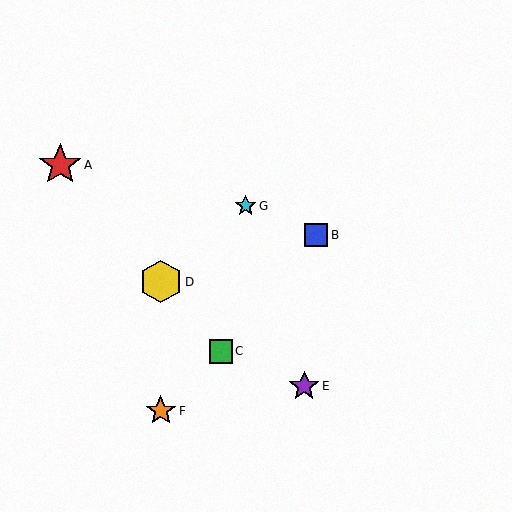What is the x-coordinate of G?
Object G is at x≈246.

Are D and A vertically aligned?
No, D is at x≈161 and A is at x≈60.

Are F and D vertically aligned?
Yes, both are at x≈161.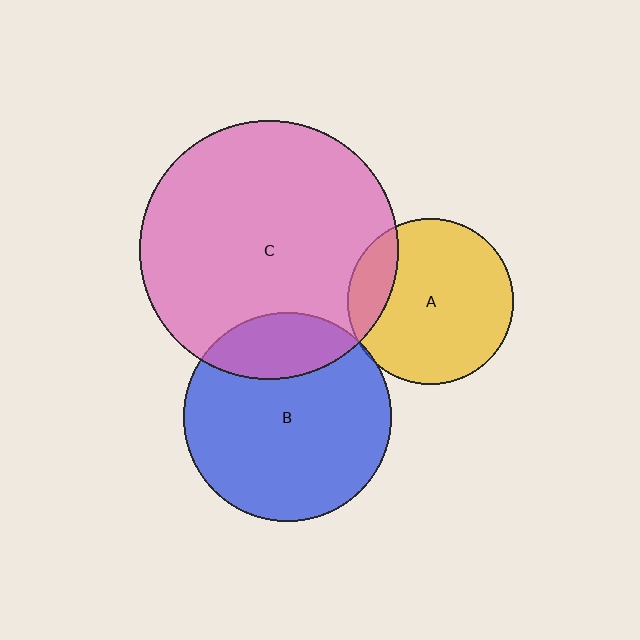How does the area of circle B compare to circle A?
Approximately 1.6 times.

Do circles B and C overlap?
Yes.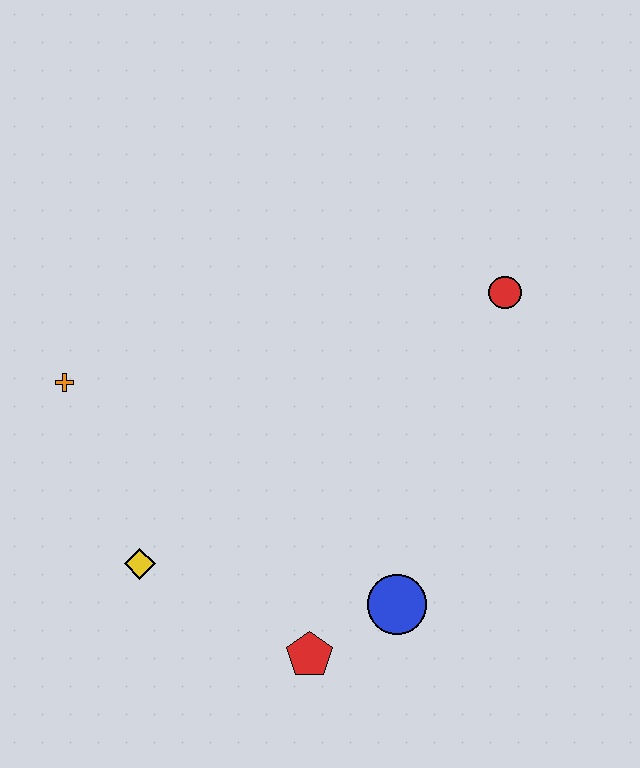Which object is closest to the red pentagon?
The blue circle is closest to the red pentagon.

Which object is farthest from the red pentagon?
The red circle is farthest from the red pentagon.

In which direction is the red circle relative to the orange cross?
The red circle is to the right of the orange cross.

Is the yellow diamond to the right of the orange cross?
Yes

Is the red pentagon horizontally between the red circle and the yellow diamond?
Yes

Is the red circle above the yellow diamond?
Yes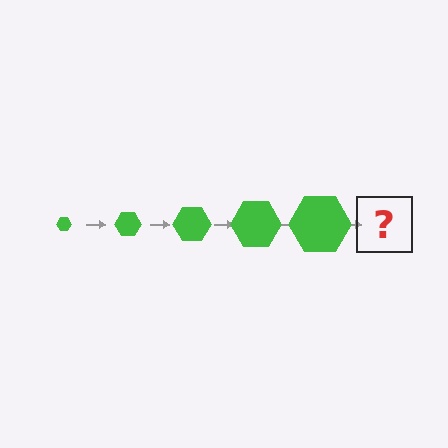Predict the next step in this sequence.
The next step is a green hexagon, larger than the previous one.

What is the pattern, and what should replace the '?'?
The pattern is that the hexagon gets progressively larger each step. The '?' should be a green hexagon, larger than the previous one.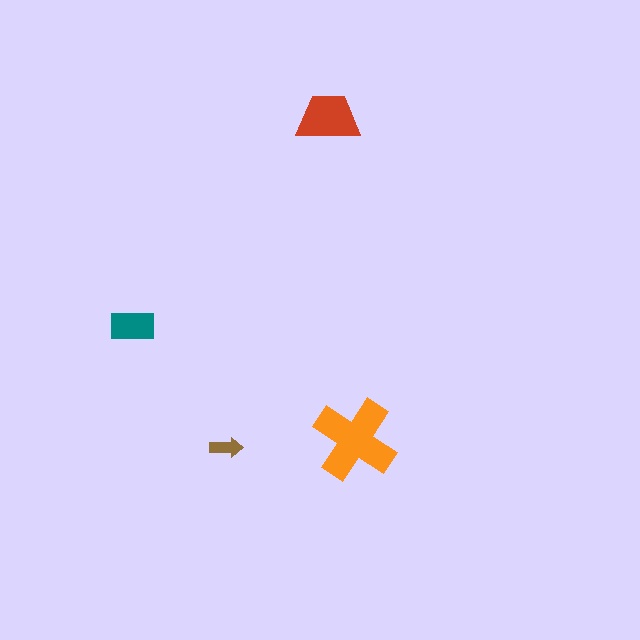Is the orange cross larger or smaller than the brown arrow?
Larger.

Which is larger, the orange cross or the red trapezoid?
The orange cross.